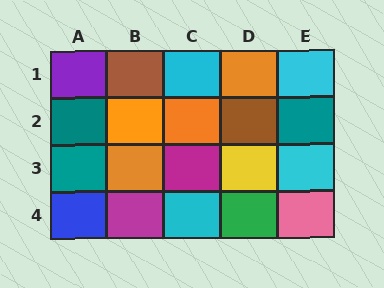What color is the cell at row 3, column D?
Yellow.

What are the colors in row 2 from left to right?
Teal, orange, orange, brown, teal.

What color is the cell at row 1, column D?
Orange.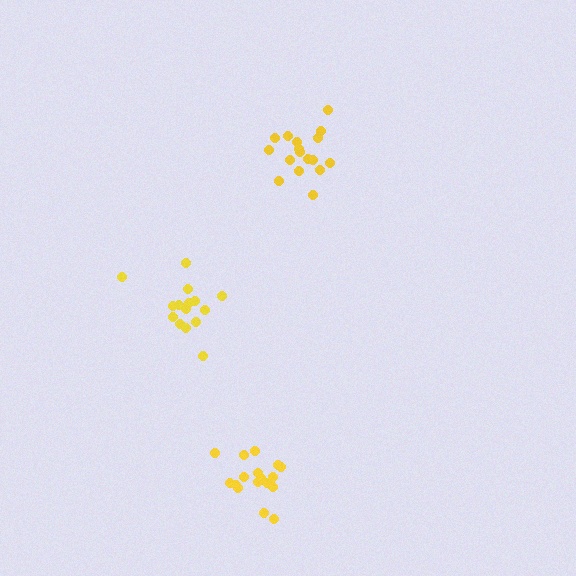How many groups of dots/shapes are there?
There are 3 groups.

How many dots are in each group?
Group 1: 17 dots, Group 2: 15 dots, Group 3: 17 dots (49 total).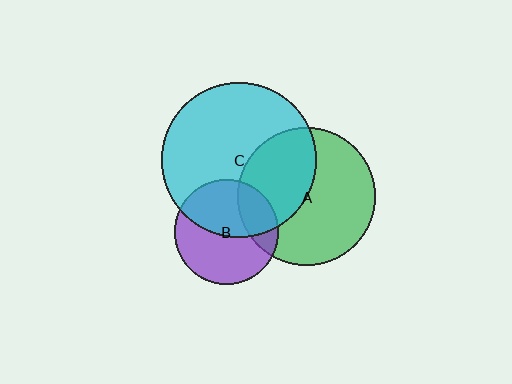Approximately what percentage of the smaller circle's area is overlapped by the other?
Approximately 40%.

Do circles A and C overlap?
Yes.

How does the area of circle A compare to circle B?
Approximately 1.8 times.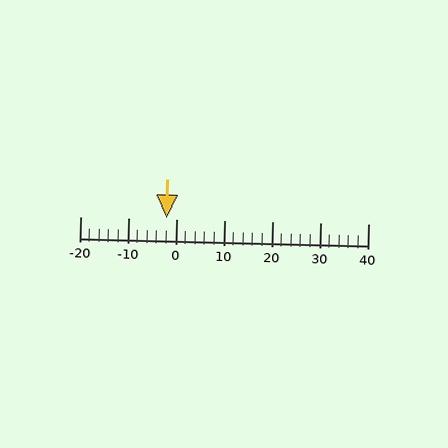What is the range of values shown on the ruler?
The ruler shows values from -20 to 40.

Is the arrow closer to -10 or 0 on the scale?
The arrow is closer to 0.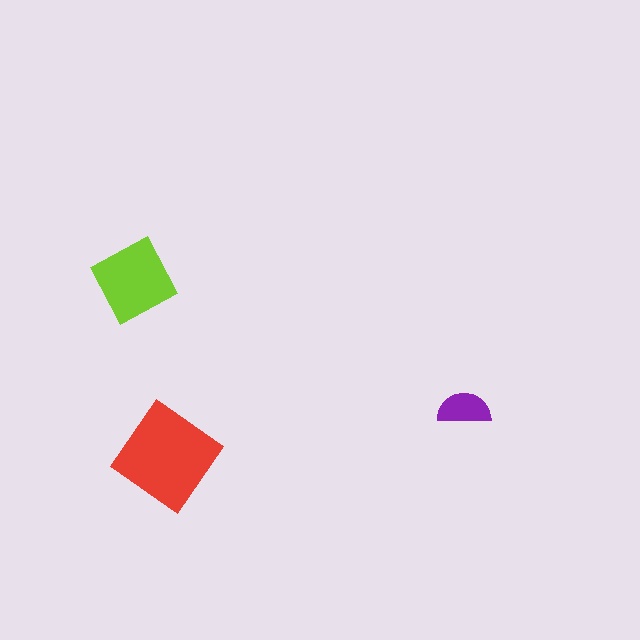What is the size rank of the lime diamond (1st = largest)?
2nd.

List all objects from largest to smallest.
The red diamond, the lime diamond, the purple semicircle.